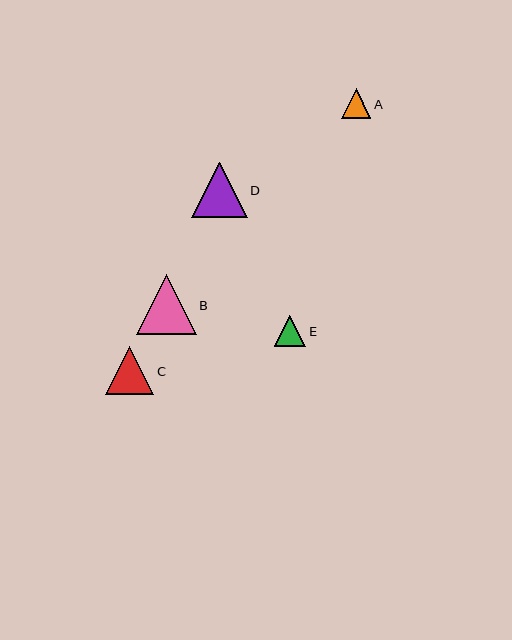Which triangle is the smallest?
Triangle A is the smallest with a size of approximately 29 pixels.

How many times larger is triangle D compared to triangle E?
Triangle D is approximately 1.8 times the size of triangle E.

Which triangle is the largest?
Triangle B is the largest with a size of approximately 60 pixels.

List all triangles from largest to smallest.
From largest to smallest: B, D, C, E, A.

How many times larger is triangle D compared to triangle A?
Triangle D is approximately 1.9 times the size of triangle A.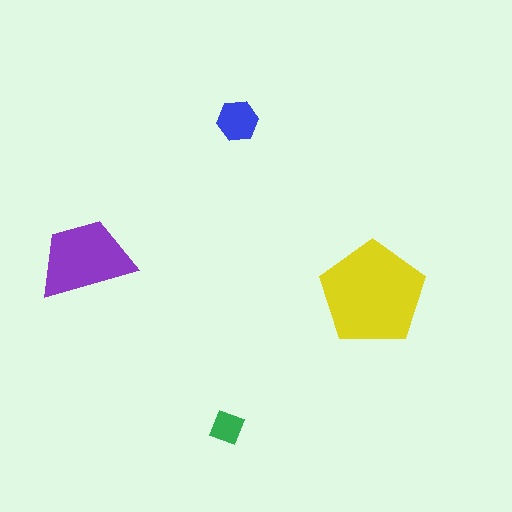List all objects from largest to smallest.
The yellow pentagon, the purple trapezoid, the blue hexagon, the green diamond.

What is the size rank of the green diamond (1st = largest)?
4th.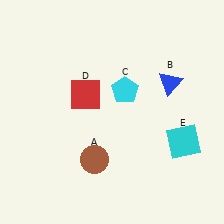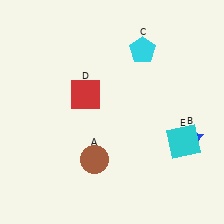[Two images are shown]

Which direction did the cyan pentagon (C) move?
The cyan pentagon (C) moved up.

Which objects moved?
The objects that moved are: the blue triangle (B), the cyan pentagon (C).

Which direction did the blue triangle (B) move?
The blue triangle (B) moved down.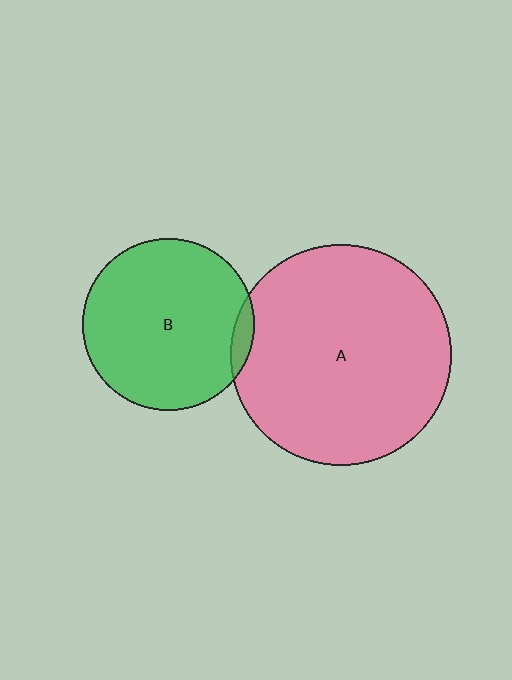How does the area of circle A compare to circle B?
Approximately 1.7 times.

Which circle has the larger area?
Circle A (pink).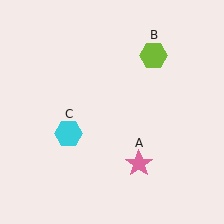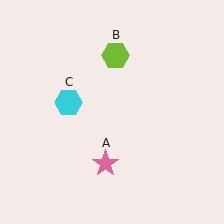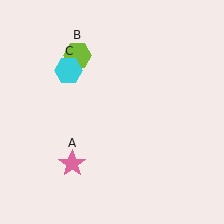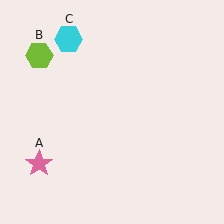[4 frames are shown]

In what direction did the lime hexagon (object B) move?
The lime hexagon (object B) moved left.